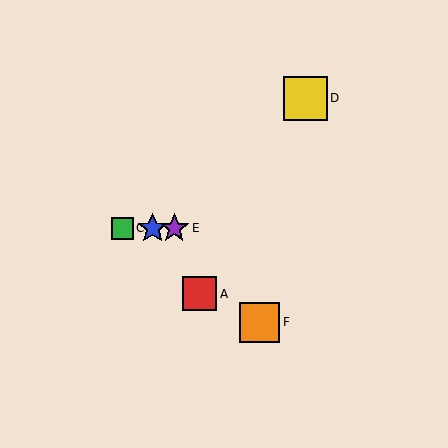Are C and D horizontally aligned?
No, C is at y≈228 and D is at y≈98.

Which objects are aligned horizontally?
Objects B, C, E are aligned horizontally.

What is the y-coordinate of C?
Object C is at y≈228.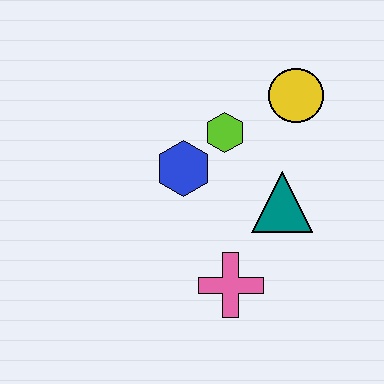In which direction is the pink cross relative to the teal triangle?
The pink cross is below the teal triangle.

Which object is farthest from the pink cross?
The yellow circle is farthest from the pink cross.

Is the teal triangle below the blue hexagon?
Yes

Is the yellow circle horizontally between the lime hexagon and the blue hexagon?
No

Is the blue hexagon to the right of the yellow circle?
No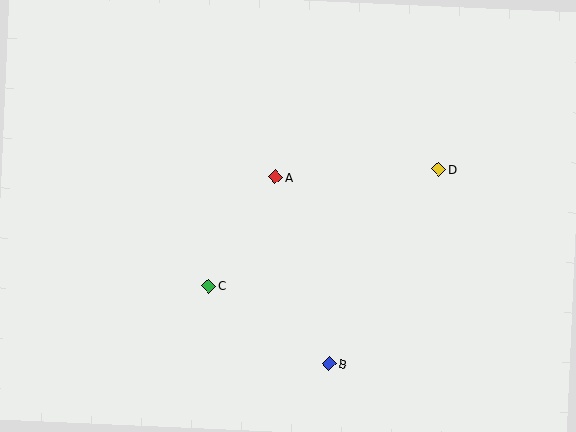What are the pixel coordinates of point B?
Point B is at (329, 364).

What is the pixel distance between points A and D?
The distance between A and D is 164 pixels.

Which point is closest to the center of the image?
Point A at (275, 177) is closest to the center.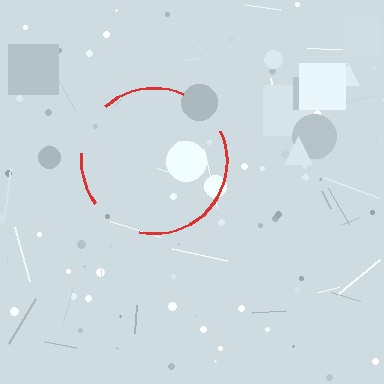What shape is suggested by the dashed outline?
The dashed outline suggests a circle.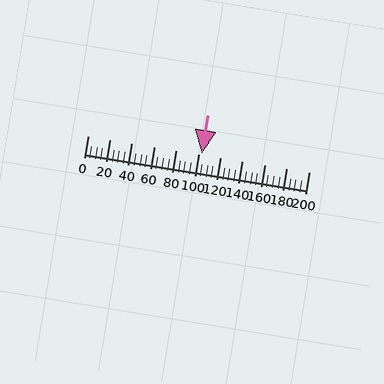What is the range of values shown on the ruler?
The ruler shows values from 0 to 200.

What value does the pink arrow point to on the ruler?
The pink arrow points to approximately 103.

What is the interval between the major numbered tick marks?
The major tick marks are spaced 20 units apart.